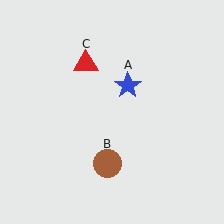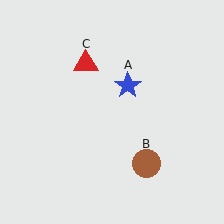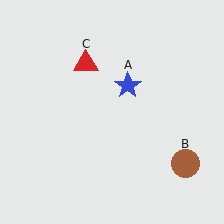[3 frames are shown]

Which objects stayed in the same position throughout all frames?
Blue star (object A) and red triangle (object C) remained stationary.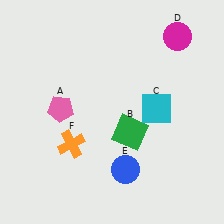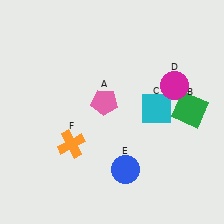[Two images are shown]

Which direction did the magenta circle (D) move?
The magenta circle (D) moved down.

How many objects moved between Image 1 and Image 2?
3 objects moved between the two images.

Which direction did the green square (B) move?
The green square (B) moved right.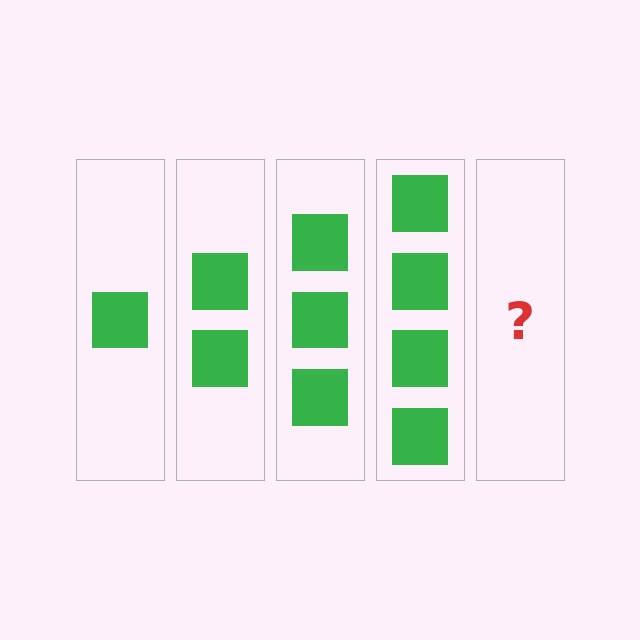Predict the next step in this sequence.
The next step is 5 squares.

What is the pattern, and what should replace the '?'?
The pattern is that each step adds one more square. The '?' should be 5 squares.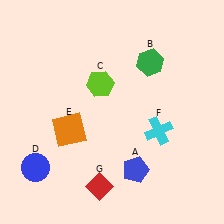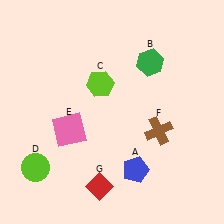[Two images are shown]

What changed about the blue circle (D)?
In Image 1, D is blue. In Image 2, it changed to lime.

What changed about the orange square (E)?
In Image 1, E is orange. In Image 2, it changed to pink.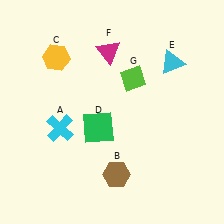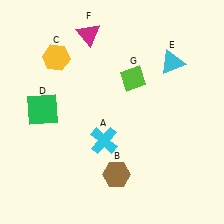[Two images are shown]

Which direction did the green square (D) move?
The green square (D) moved left.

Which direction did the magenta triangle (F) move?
The magenta triangle (F) moved left.